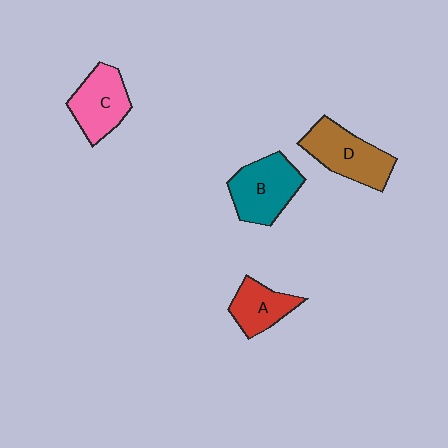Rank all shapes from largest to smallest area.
From largest to smallest: D (brown), B (teal), C (pink), A (red).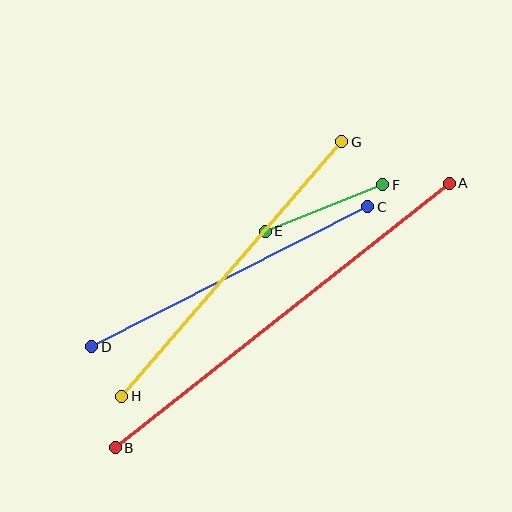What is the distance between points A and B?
The distance is approximately 426 pixels.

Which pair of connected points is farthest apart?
Points A and B are farthest apart.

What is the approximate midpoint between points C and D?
The midpoint is at approximately (230, 277) pixels.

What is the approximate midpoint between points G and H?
The midpoint is at approximately (232, 269) pixels.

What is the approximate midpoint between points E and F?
The midpoint is at approximately (324, 208) pixels.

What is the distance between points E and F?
The distance is approximately 126 pixels.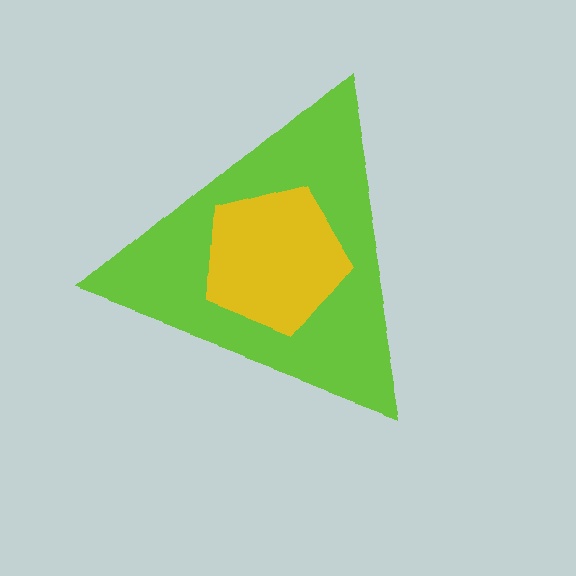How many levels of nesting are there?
2.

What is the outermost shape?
The lime triangle.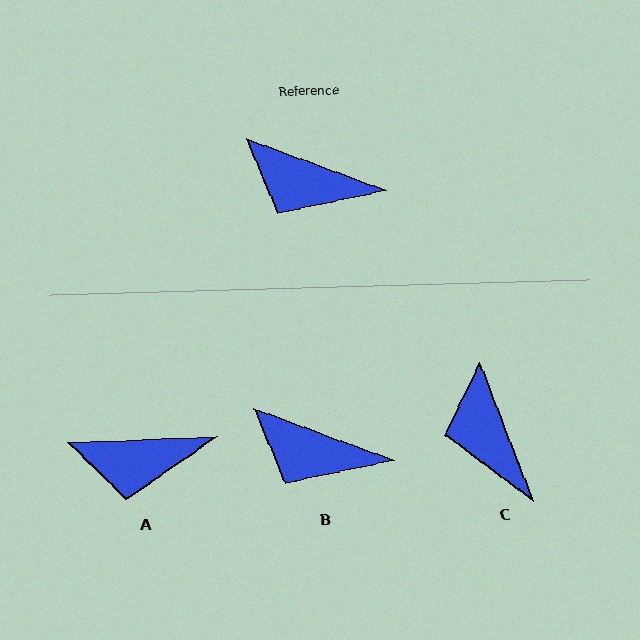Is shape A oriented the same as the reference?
No, it is off by about 23 degrees.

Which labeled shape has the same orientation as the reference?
B.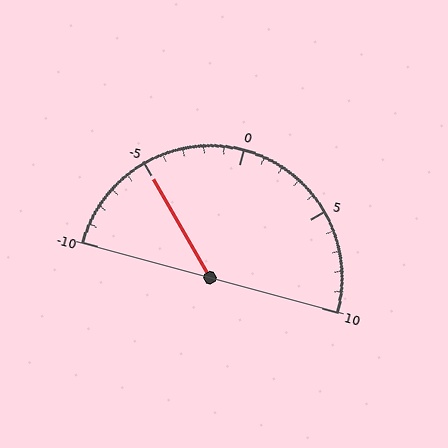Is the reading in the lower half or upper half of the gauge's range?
The reading is in the lower half of the range (-10 to 10).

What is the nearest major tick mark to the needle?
The nearest major tick mark is -5.